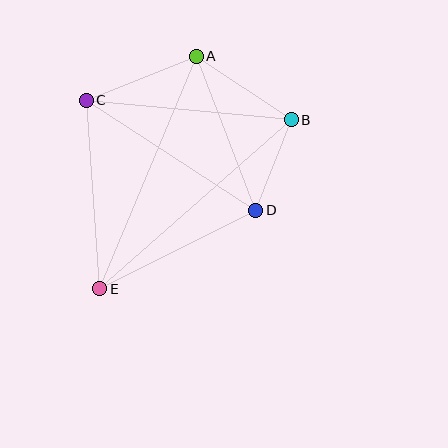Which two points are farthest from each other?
Points B and E are farthest from each other.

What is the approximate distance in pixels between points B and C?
The distance between B and C is approximately 206 pixels.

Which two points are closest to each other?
Points B and D are closest to each other.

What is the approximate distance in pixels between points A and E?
The distance between A and E is approximately 252 pixels.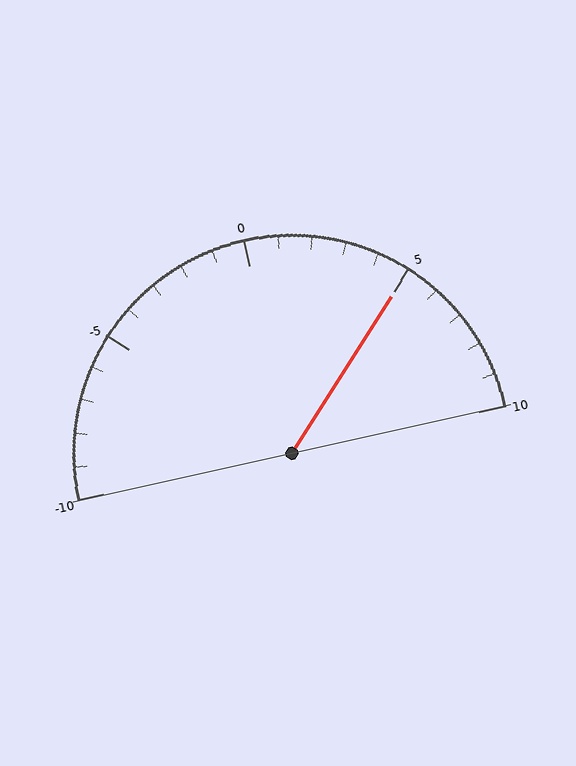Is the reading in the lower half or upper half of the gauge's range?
The reading is in the upper half of the range (-10 to 10).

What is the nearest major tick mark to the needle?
The nearest major tick mark is 5.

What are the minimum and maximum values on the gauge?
The gauge ranges from -10 to 10.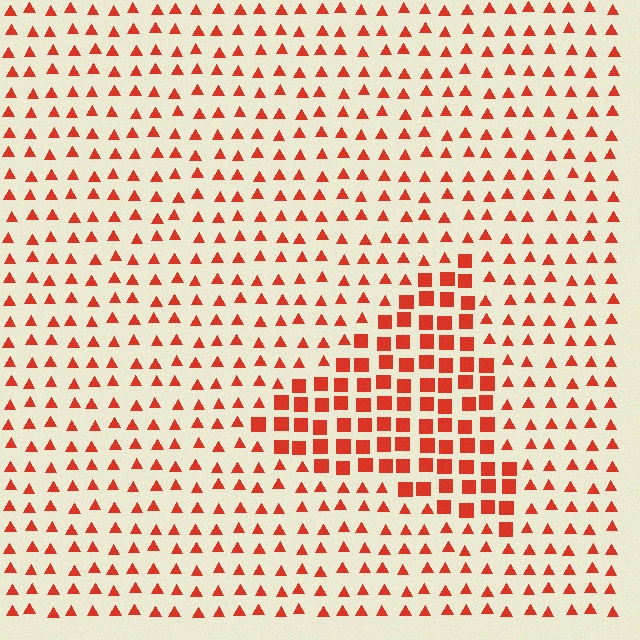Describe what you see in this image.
The image is filled with small red elements arranged in a uniform grid. A triangle-shaped region contains squares, while the surrounding area contains triangles. The boundary is defined purely by the change in element shape.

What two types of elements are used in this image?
The image uses squares inside the triangle region and triangles outside it.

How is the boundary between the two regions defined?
The boundary is defined by a change in element shape: squares inside vs. triangles outside. All elements share the same color and spacing.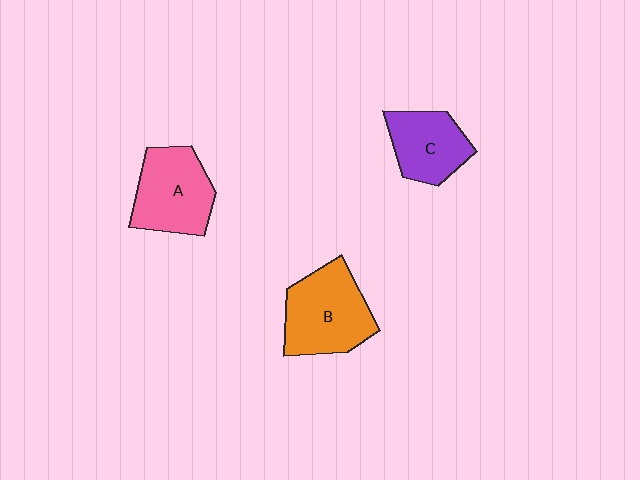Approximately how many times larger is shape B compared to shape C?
Approximately 1.4 times.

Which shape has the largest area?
Shape B (orange).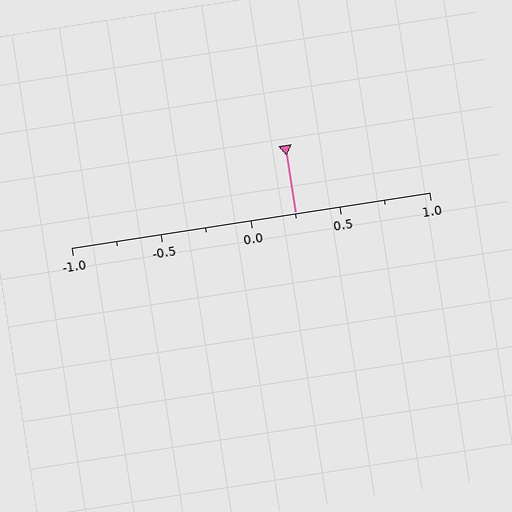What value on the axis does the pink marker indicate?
The marker indicates approximately 0.25.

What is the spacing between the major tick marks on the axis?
The major ticks are spaced 0.5 apart.